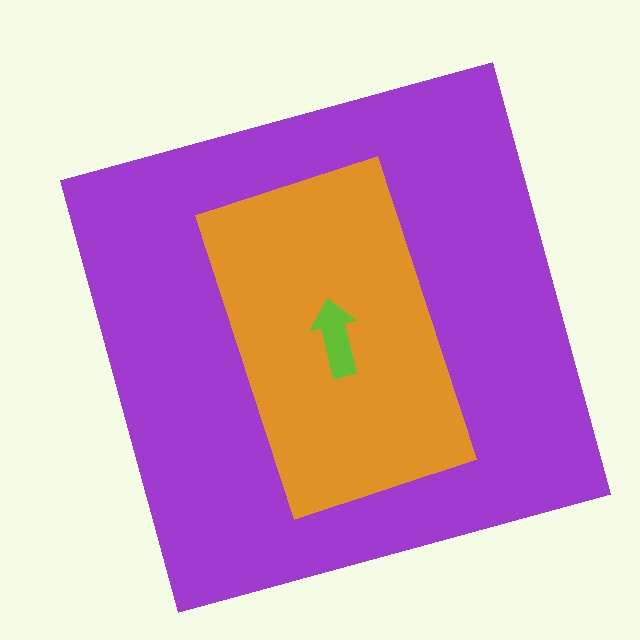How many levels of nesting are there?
3.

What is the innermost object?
The lime arrow.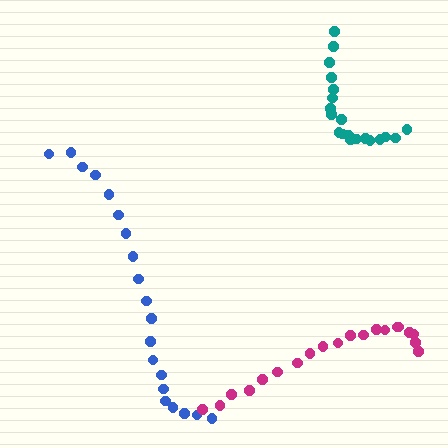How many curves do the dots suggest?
There are 3 distinct paths.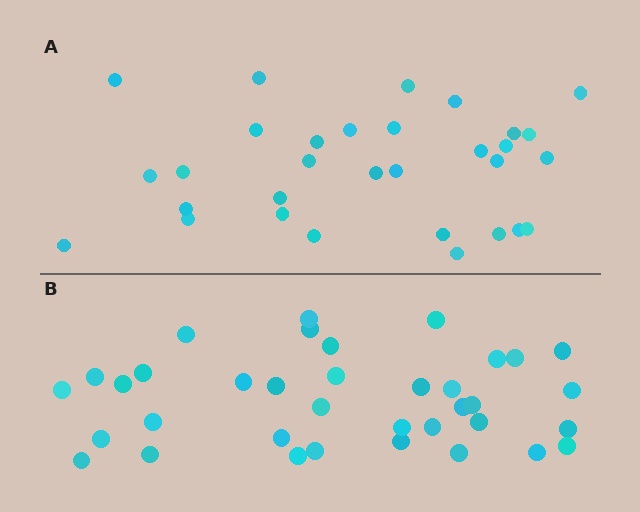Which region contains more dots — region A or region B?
Region B (the bottom region) has more dots.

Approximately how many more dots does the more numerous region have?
Region B has about 5 more dots than region A.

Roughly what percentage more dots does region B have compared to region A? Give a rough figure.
About 15% more.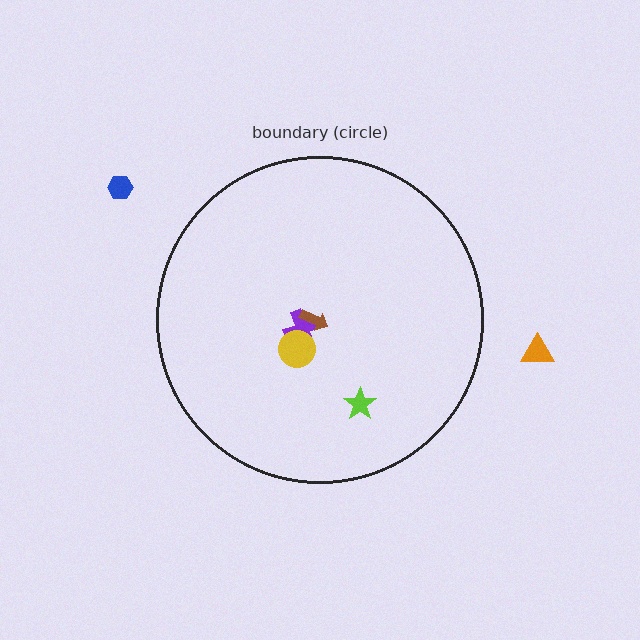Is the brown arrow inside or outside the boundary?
Inside.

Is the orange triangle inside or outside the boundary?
Outside.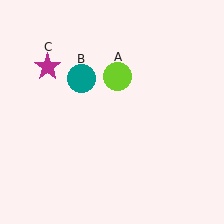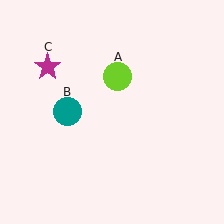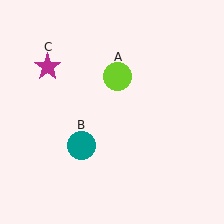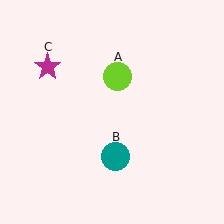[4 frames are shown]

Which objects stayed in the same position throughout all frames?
Lime circle (object A) and magenta star (object C) remained stationary.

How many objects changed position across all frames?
1 object changed position: teal circle (object B).